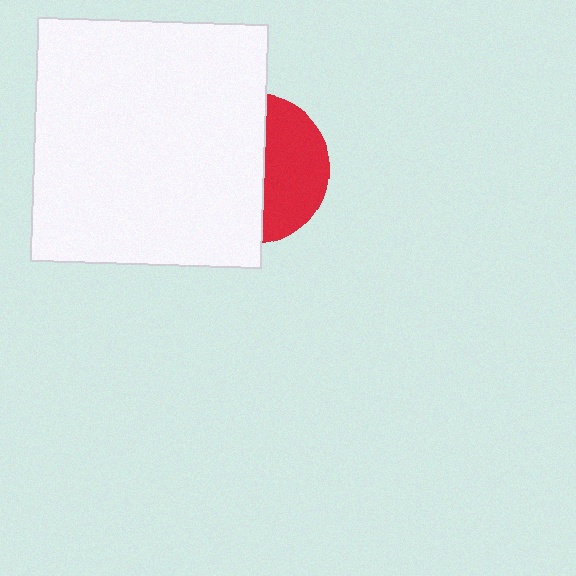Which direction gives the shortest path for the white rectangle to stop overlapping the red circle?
Moving left gives the shortest separation.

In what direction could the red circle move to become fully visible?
The red circle could move right. That would shift it out from behind the white rectangle entirely.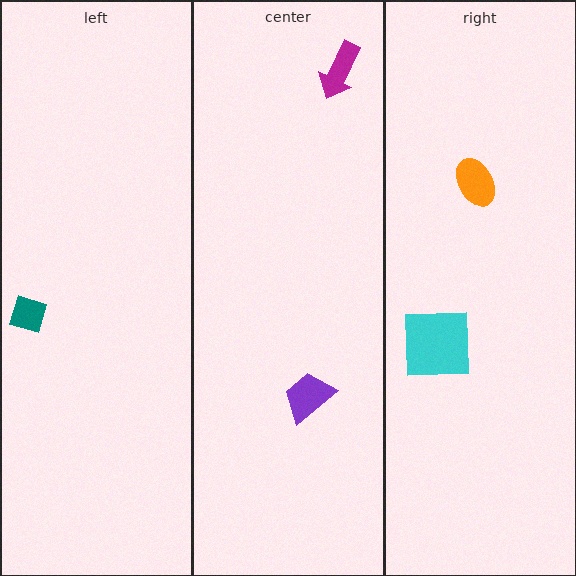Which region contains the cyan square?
The right region.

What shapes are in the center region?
The magenta arrow, the purple trapezoid.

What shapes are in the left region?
The teal diamond.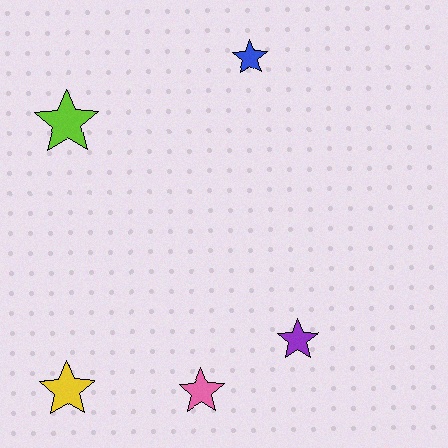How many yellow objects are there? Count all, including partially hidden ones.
There is 1 yellow object.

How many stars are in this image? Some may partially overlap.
There are 5 stars.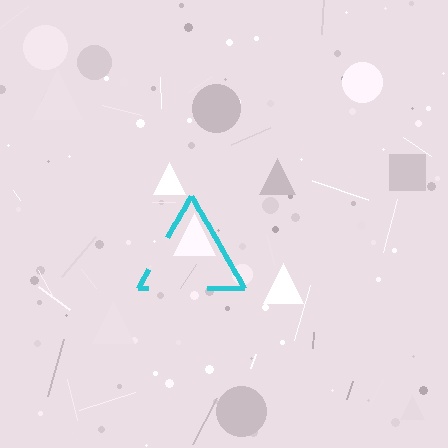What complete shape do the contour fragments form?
The contour fragments form a triangle.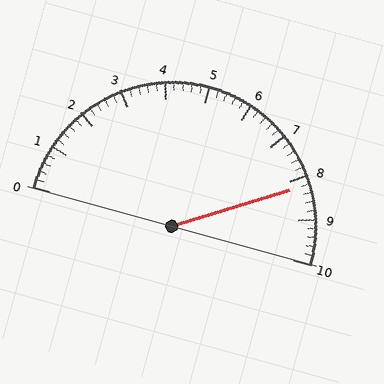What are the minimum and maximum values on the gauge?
The gauge ranges from 0 to 10.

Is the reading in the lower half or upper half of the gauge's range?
The reading is in the upper half of the range (0 to 10).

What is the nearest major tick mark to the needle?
The nearest major tick mark is 8.